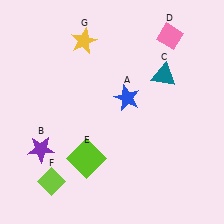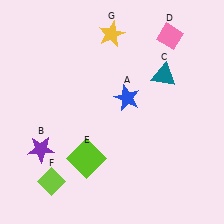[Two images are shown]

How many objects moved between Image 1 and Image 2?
1 object moved between the two images.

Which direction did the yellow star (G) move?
The yellow star (G) moved right.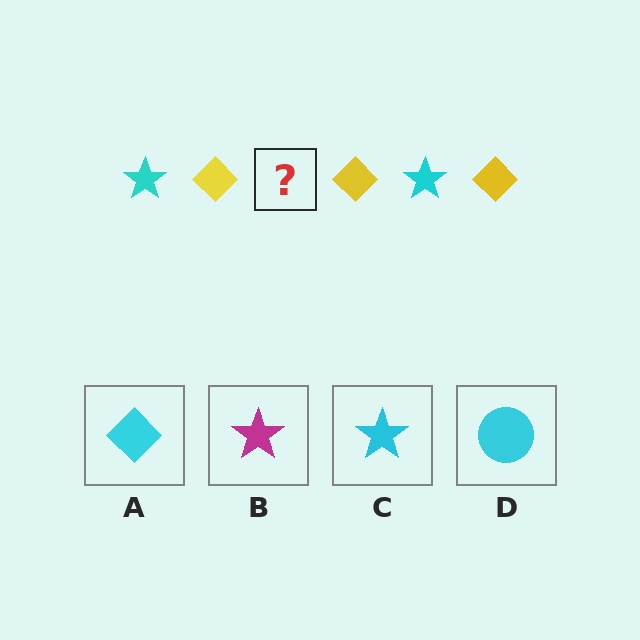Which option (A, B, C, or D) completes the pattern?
C.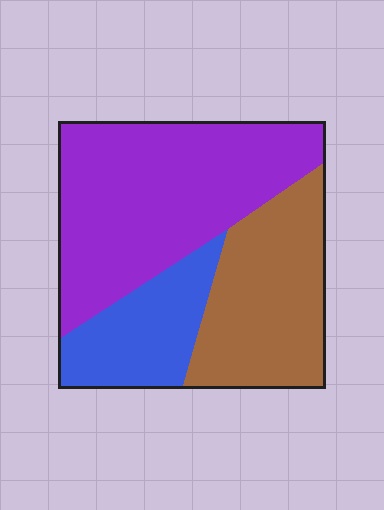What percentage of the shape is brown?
Brown takes up about one third (1/3) of the shape.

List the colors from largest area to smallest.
From largest to smallest: purple, brown, blue.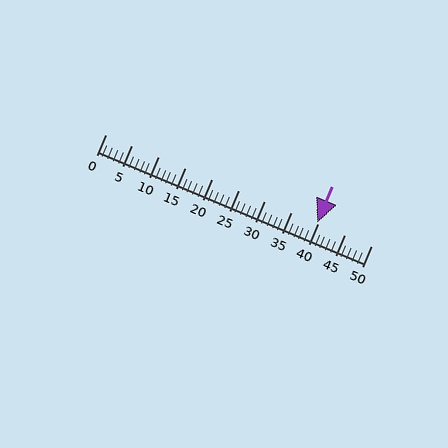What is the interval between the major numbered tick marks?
The major tick marks are spaced 5 units apart.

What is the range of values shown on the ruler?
The ruler shows values from 0 to 50.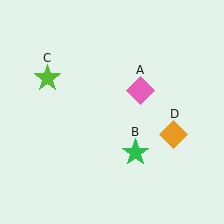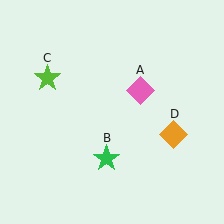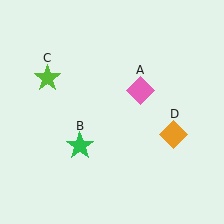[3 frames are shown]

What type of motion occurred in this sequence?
The green star (object B) rotated clockwise around the center of the scene.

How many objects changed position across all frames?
1 object changed position: green star (object B).